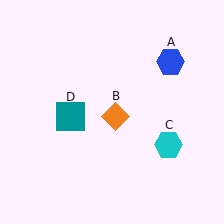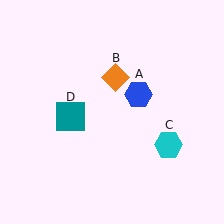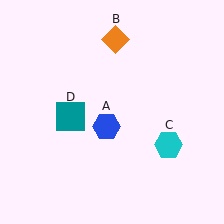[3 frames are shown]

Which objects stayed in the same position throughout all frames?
Cyan hexagon (object C) and teal square (object D) remained stationary.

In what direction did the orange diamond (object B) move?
The orange diamond (object B) moved up.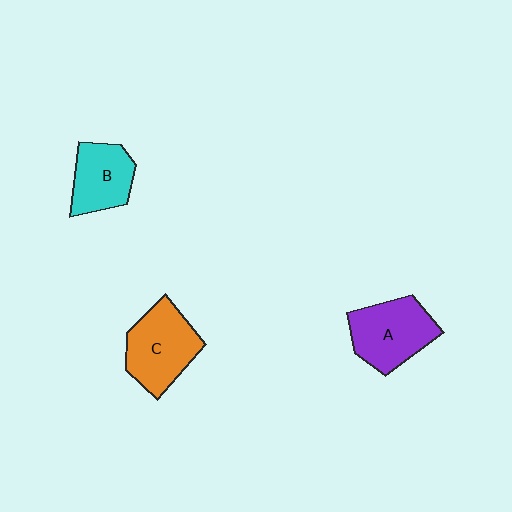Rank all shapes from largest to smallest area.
From largest to smallest: C (orange), A (purple), B (cyan).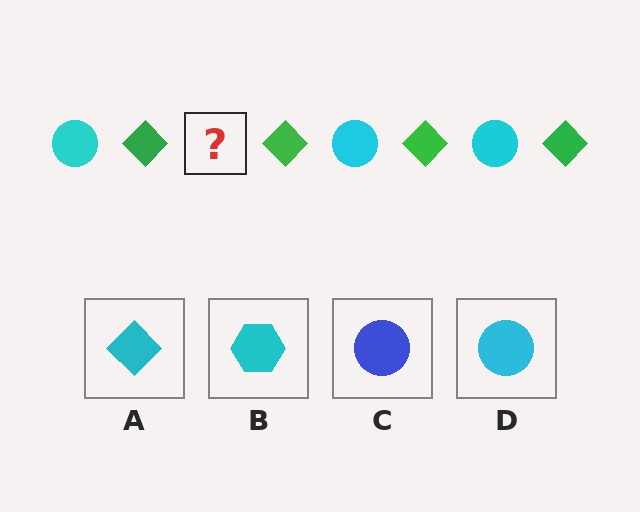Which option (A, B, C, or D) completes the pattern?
D.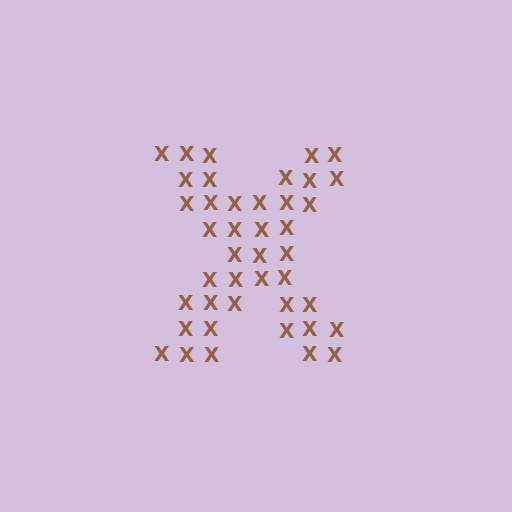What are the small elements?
The small elements are letter X's.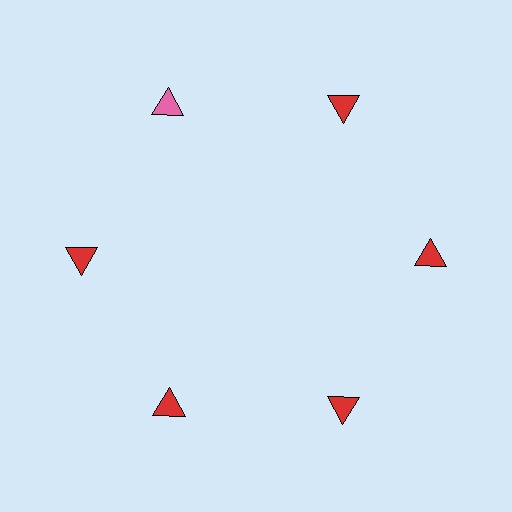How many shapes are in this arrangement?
There are 6 shapes arranged in a ring pattern.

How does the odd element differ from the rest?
It has a different color: pink instead of red.